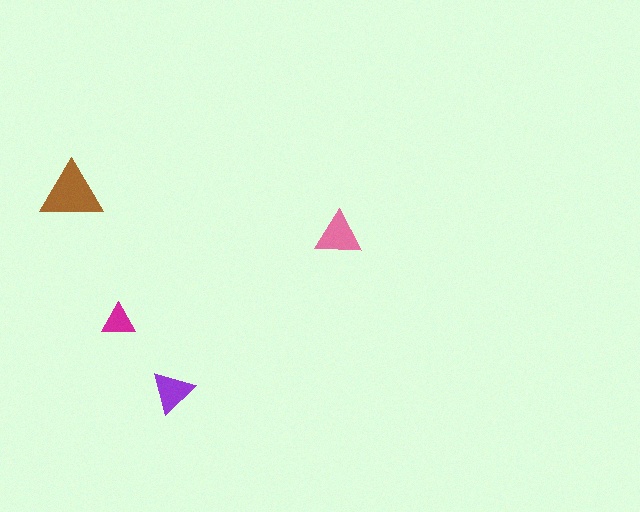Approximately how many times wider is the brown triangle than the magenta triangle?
About 2 times wider.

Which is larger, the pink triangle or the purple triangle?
The pink one.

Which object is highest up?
The brown triangle is topmost.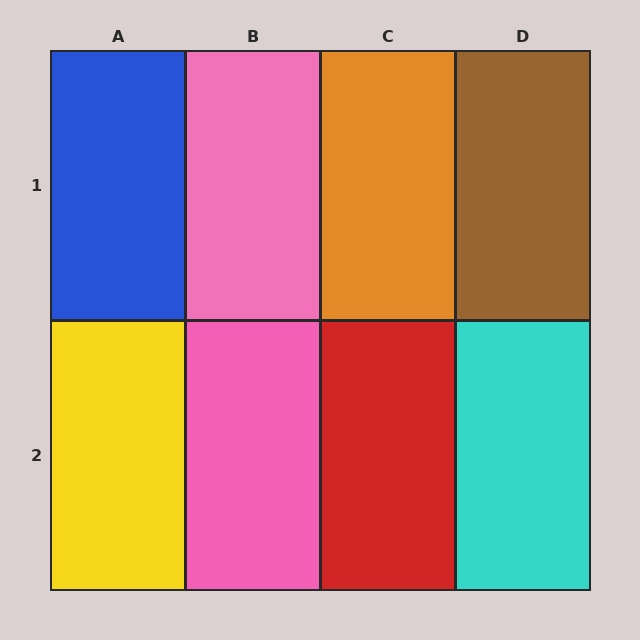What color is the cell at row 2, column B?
Pink.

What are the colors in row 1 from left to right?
Blue, pink, orange, brown.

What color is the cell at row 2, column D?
Cyan.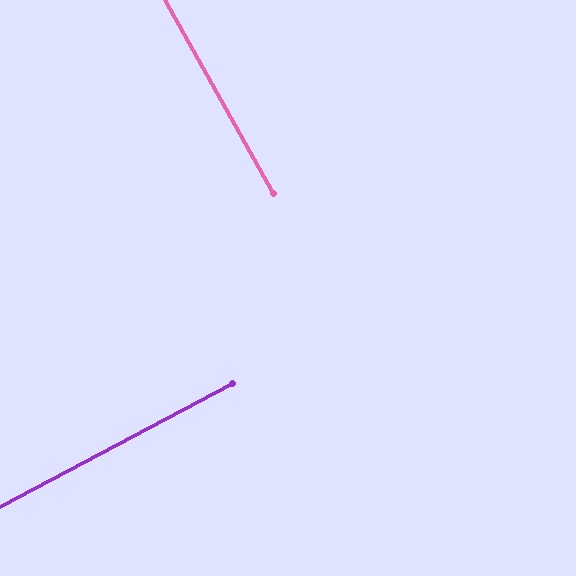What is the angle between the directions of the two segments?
Approximately 89 degrees.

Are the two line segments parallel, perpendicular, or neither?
Perpendicular — they meet at approximately 89°.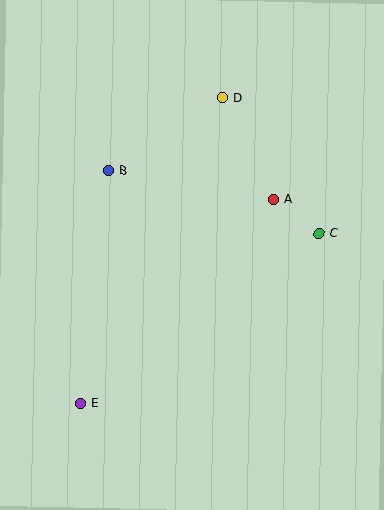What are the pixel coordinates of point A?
Point A is at (274, 199).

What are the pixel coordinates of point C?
Point C is at (319, 233).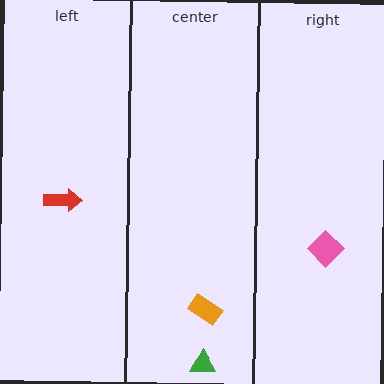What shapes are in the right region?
The pink diamond.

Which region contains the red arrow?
The left region.